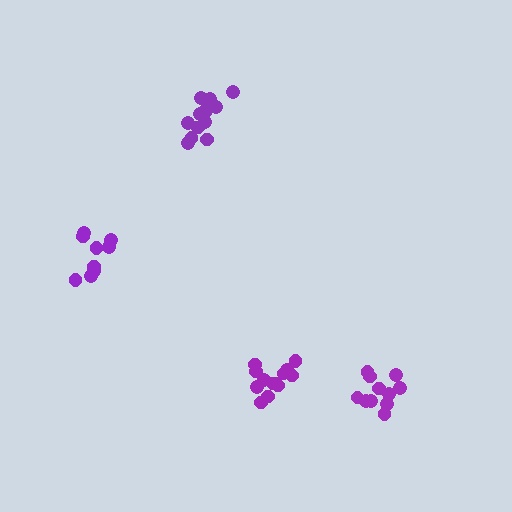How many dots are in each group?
Group 1: 9 dots, Group 2: 13 dots, Group 3: 11 dots, Group 4: 14 dots (47 total).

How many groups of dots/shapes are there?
There are 4 groups.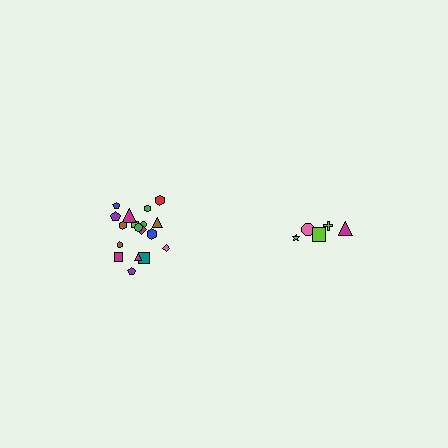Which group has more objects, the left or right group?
The left group.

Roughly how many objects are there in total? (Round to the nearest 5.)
Roughly 25 objects in total.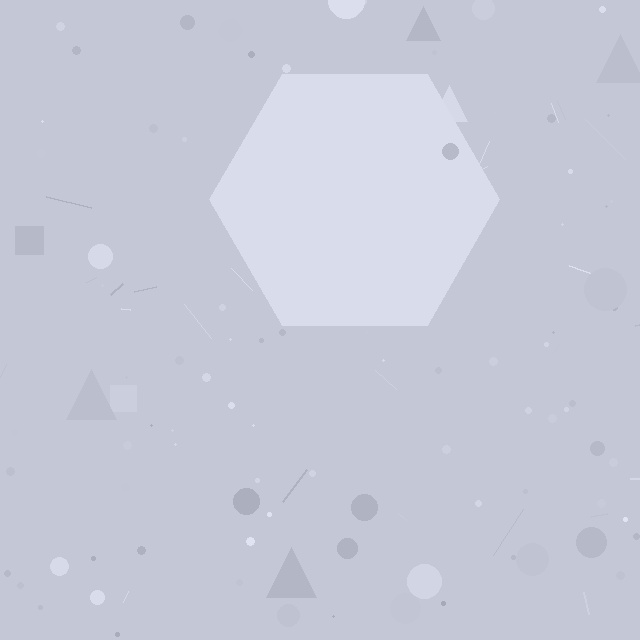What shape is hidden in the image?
A hexagon is hidden in the image.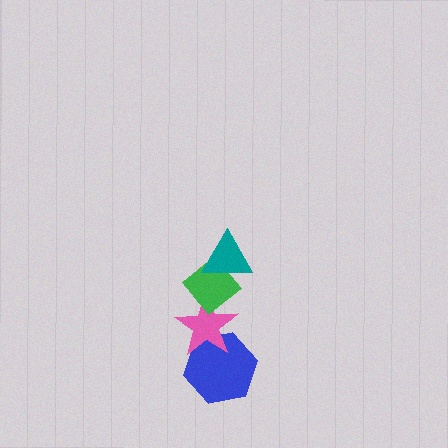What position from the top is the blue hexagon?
The blue hexagon is 4th from the top.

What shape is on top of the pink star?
The green diamond is on top of the pink star.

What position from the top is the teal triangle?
The teal triangle is 1st from the top.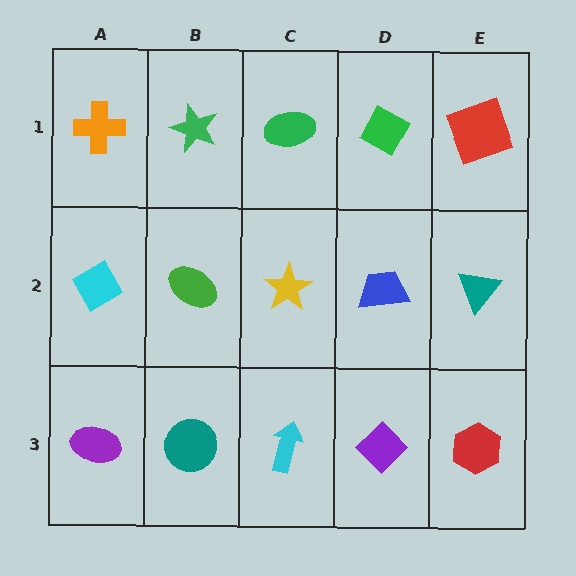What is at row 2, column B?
A green ellipse.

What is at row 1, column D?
A green diamond.